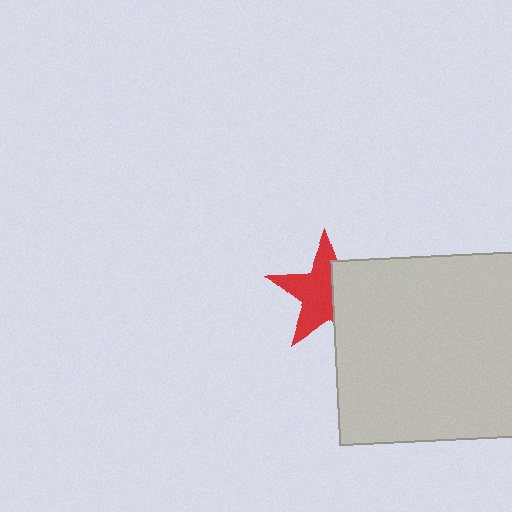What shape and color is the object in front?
The object in front is a light gray square.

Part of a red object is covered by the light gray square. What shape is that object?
It is a star.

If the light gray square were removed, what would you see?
You would see the complete red star.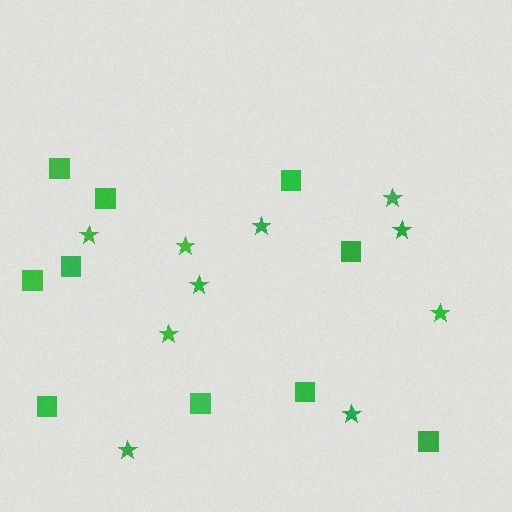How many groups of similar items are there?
There are 2 groups: one group of squares (10) and one group of stars (10).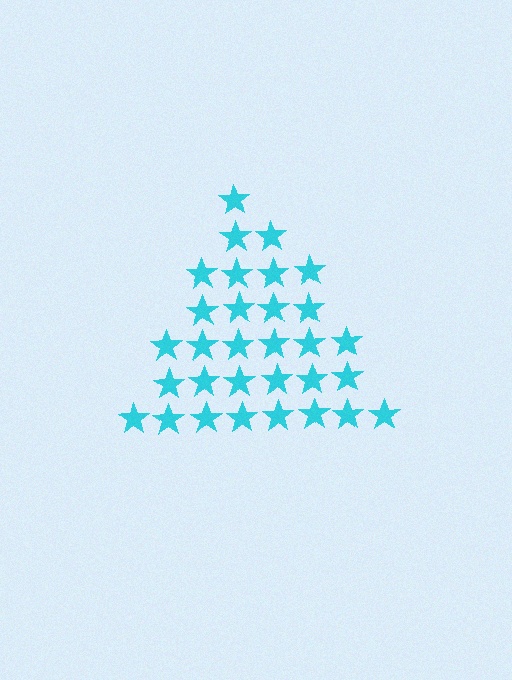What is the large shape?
The large shape is a triangle.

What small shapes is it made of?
It is made of small stars.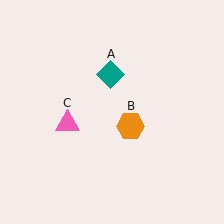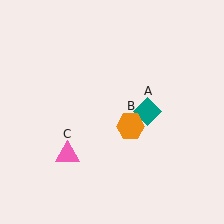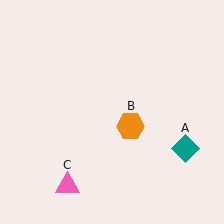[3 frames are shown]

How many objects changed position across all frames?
2 objects changed position: teal diamond (object A), pink triangle (object C).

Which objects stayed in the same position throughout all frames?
Orange hexagon (object B) remained stationary.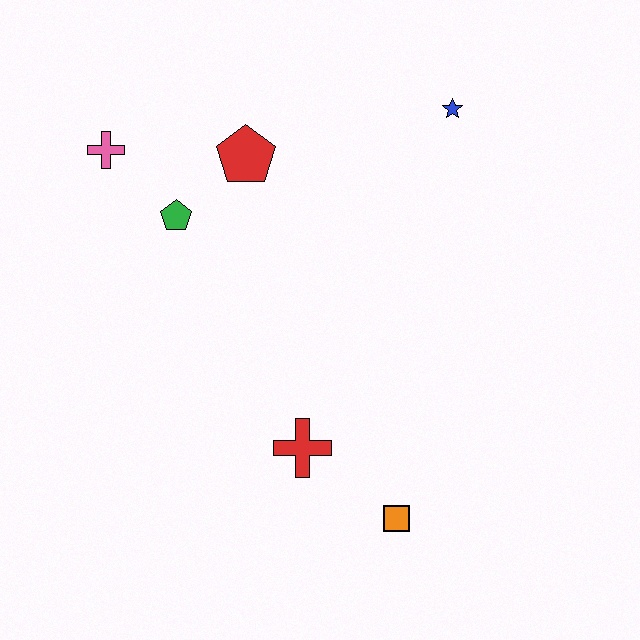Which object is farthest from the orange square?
The pink cross is farthest from the orange square.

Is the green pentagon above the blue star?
No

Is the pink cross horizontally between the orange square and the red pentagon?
No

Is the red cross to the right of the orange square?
No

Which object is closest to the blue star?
The red pentagon is closest to the blue star.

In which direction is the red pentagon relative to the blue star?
The red pentagon is to the left of the blue star.